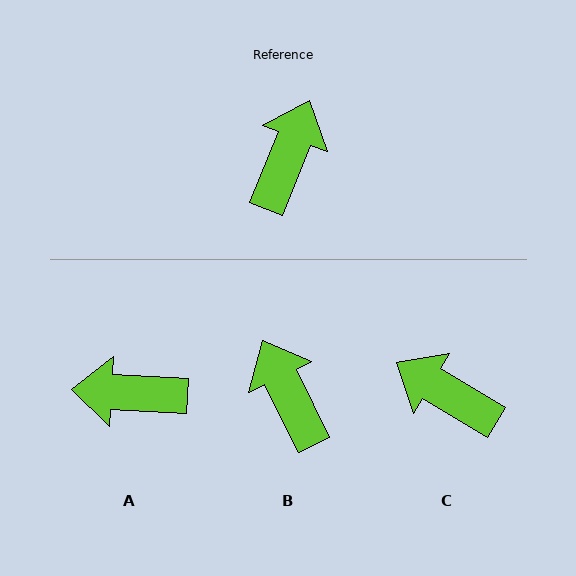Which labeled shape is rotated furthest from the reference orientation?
A, about 109 degrees away.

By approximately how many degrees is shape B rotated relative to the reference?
Approximately 48 degrees counter-clockwise.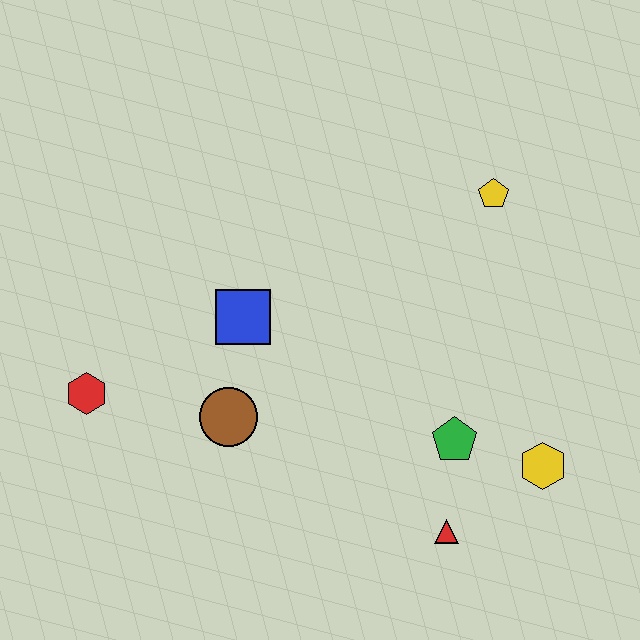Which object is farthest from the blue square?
The yellow hexagon is farthest from the blue square.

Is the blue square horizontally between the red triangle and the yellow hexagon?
No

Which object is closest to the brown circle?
The blue square is closest to the brown circle.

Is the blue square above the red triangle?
Yes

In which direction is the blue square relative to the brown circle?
The blue square is above the brown circle.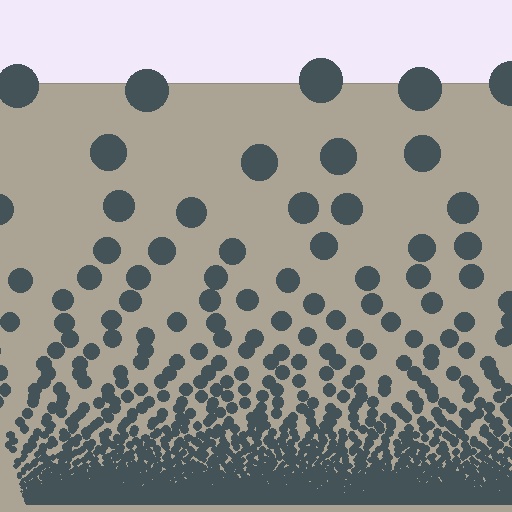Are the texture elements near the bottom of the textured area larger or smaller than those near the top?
Smaller. The gradient is inverted — elements near the bottom are smaller and denser.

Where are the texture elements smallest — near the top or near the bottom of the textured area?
Near the bottom.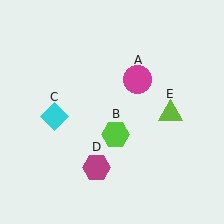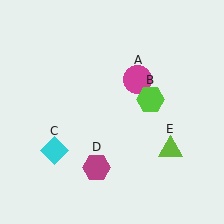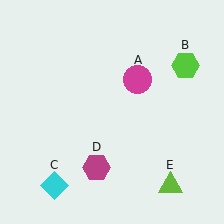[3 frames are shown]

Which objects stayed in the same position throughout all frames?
Magenta circle (object A) and magenta hexagon (object D) remained stationary.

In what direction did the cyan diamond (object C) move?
The cyan diamond (object C) moved down.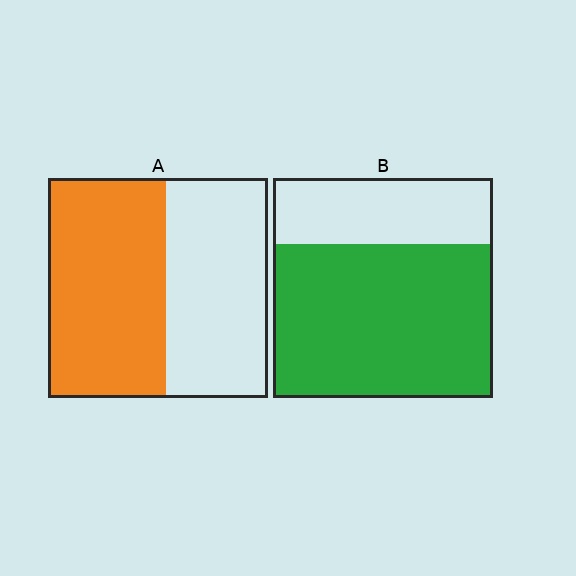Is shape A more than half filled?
Roughly half.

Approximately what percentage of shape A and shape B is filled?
A is approximately 55% and B is approximately 70%.